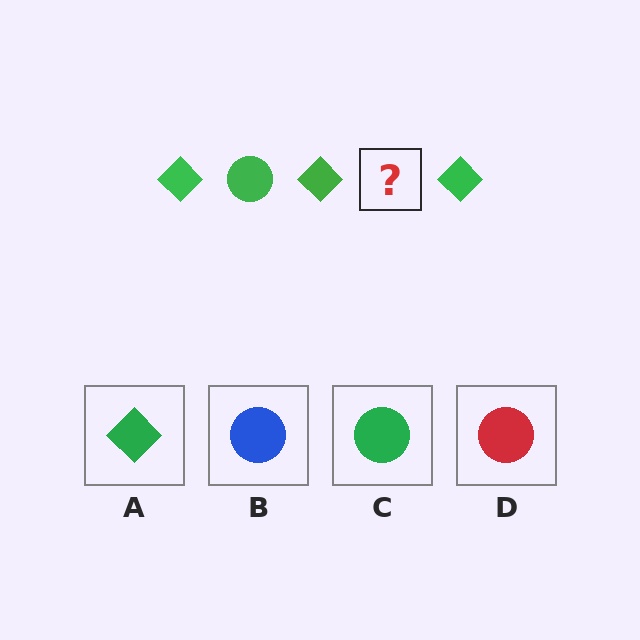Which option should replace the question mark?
Option C.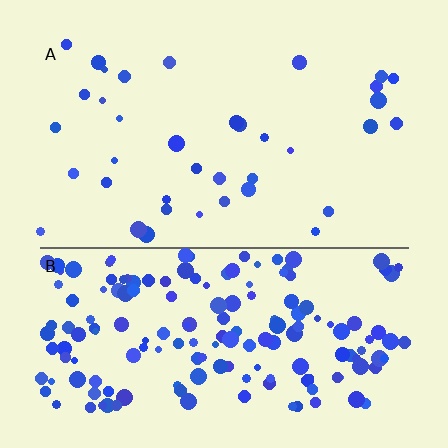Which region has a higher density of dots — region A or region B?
B (the bottom).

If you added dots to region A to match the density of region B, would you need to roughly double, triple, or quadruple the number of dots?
Approximately quadruple.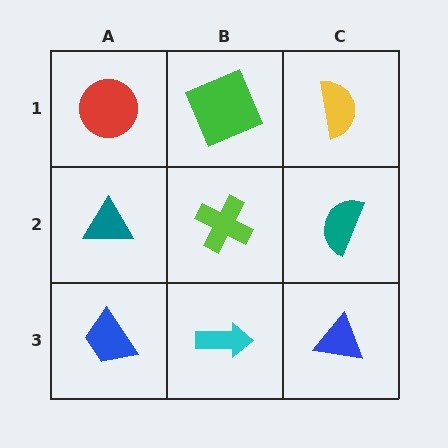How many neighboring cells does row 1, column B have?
3.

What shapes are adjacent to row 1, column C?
A teal semicircle (row 2, column C), a green square (row 1, column B).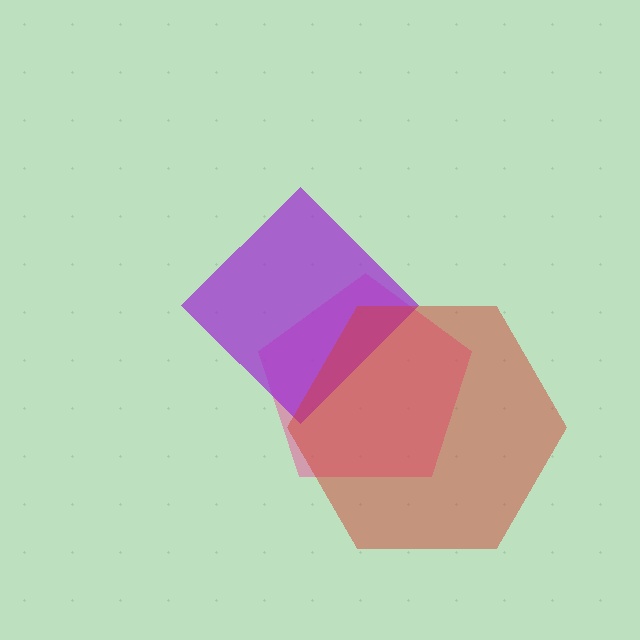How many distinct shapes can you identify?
There are 3 distinct shapes: a pink pentagon, a purple diamond, a red hexagon.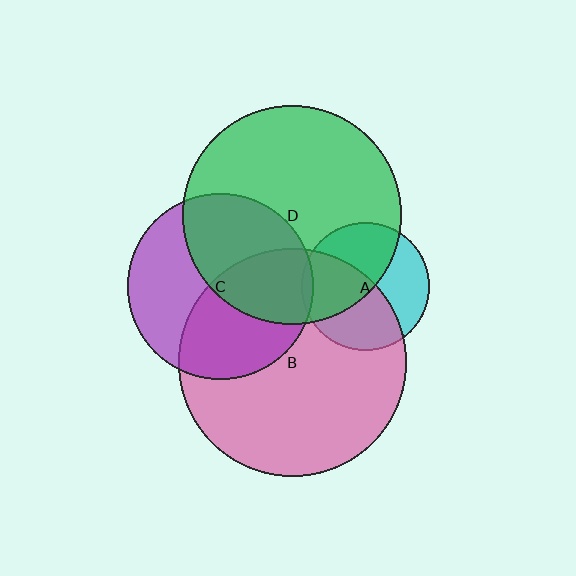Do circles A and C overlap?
Yes.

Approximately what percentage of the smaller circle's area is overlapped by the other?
Approximately 5%.